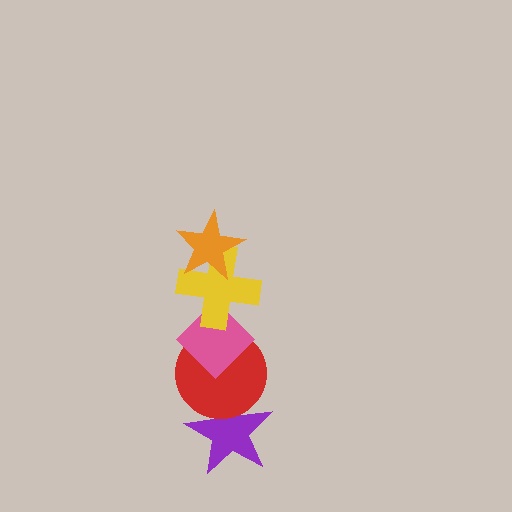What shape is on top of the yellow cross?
The orange star is on top of the yellow cross.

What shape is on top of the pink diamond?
The yellow cross is on top of the pink diamond.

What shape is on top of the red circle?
The pink diamond is on top of the red circle.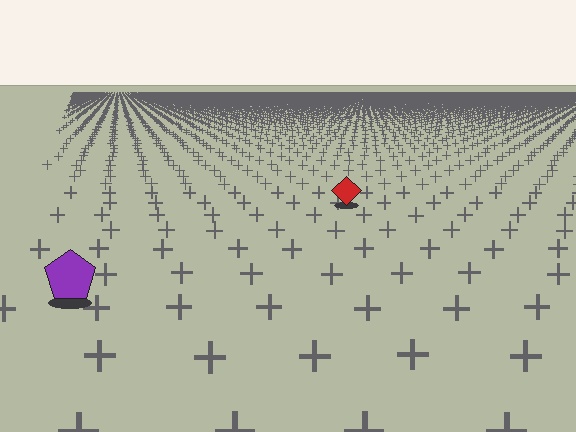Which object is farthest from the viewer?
The red diamond is farthest from the viewer. It appears smaller and the ground texture around it is denser.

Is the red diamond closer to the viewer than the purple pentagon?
No. The purple pentagon is closer — you can tell from the texture gradient: the ground texture is coarser near it.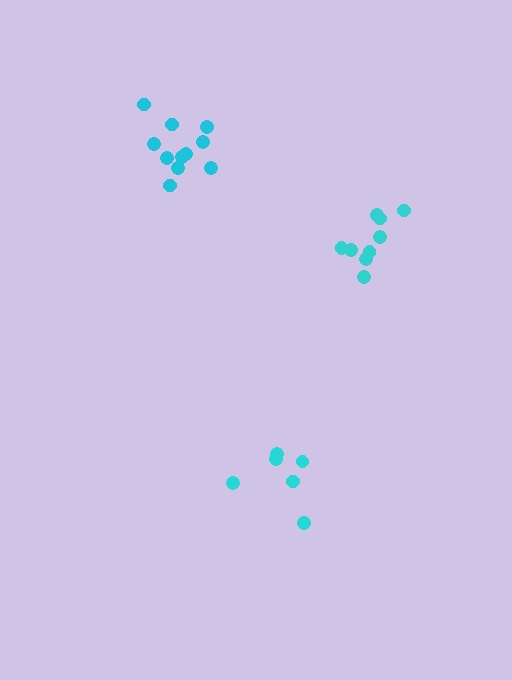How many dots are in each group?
Group 1: 9 dots, Group 2: 11 dots, Group 3: 6 dots (26 total).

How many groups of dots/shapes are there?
There are 3 groups.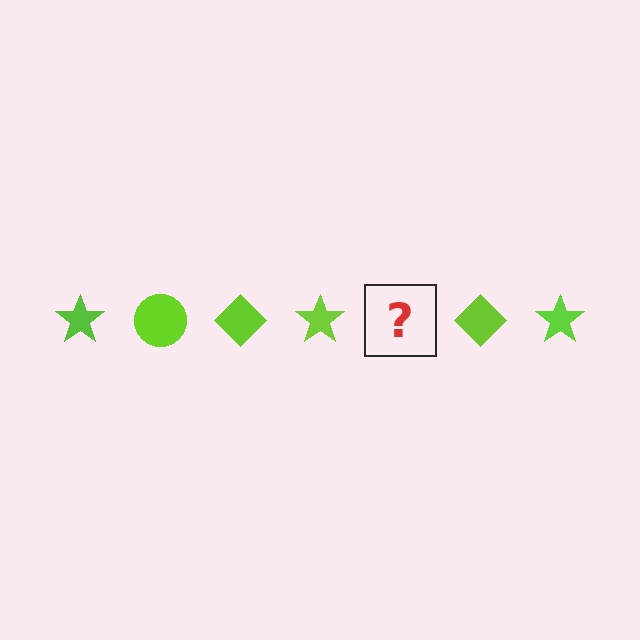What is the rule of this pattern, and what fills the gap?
The rule is that the pattern cycles through star, circle, diamond shapes in lime. The gap should be filled with a lime circle.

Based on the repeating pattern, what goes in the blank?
The blank should be a lime circle.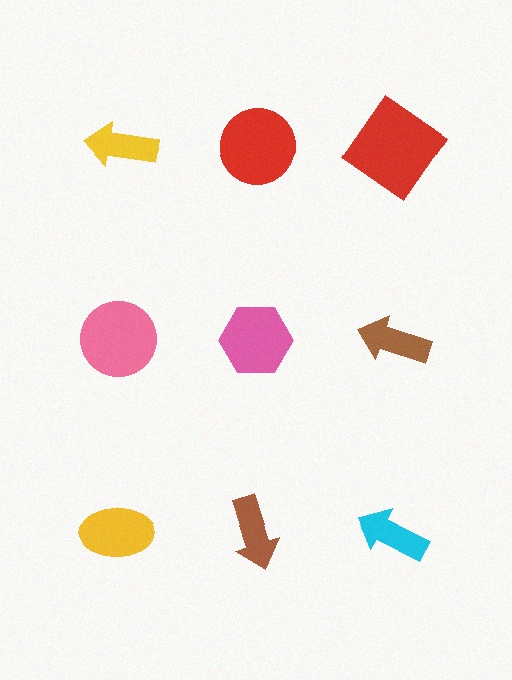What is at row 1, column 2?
A red circle.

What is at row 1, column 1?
A yellow arrow.